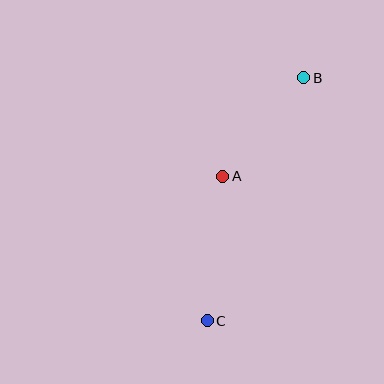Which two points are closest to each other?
Points A and B are closest to each other.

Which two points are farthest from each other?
Points B and C are farthest from each other.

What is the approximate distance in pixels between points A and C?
The distance between A and C is approximately 145 pixels.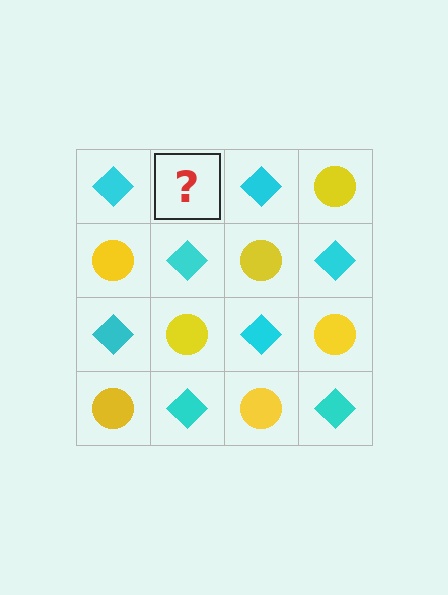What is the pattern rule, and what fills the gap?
The rule is that it alternates cyan diamond and yellow circle in a checkerboard pattern. The gap should be filled with a yellow circle.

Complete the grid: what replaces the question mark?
The question mark should be replaced with a yellow circle.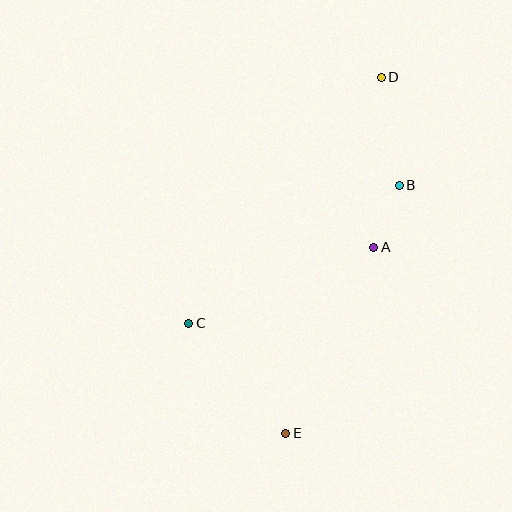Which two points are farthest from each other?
Points D and E are farthest from each other.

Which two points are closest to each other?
Points A and B are closest to each other.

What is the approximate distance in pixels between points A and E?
The distance between A and E is approximately 205 pixels.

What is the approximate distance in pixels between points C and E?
The distance between C and E is approximately 146 pixels.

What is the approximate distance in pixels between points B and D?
The distance between B and D is approximately 110 pixels.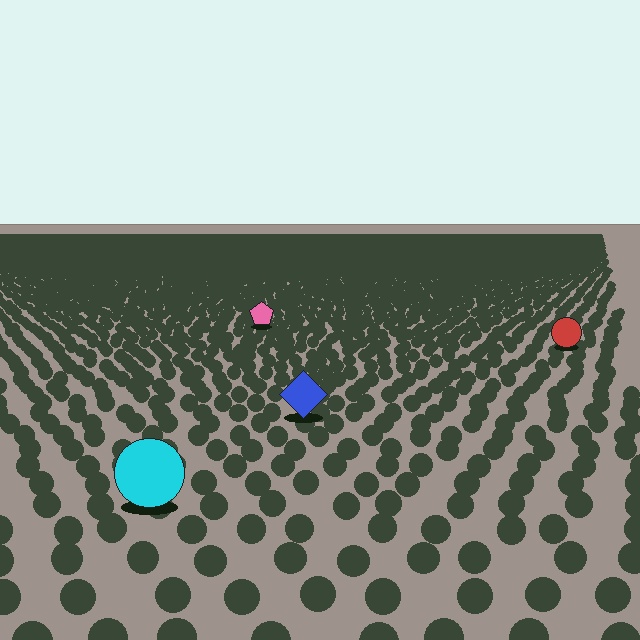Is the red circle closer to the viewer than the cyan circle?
No. The cyan circle is closer — you can tell from the texture gradient: the ground texture is coarser near it.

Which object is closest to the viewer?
The cyan circle is closest. The texture marks near it are larger and more spread out.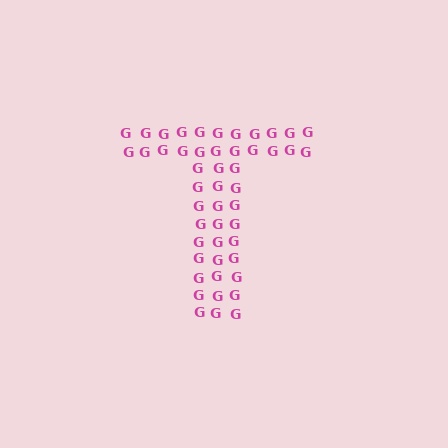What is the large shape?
The large shape is the letter T.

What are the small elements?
The small elements are letter G's.